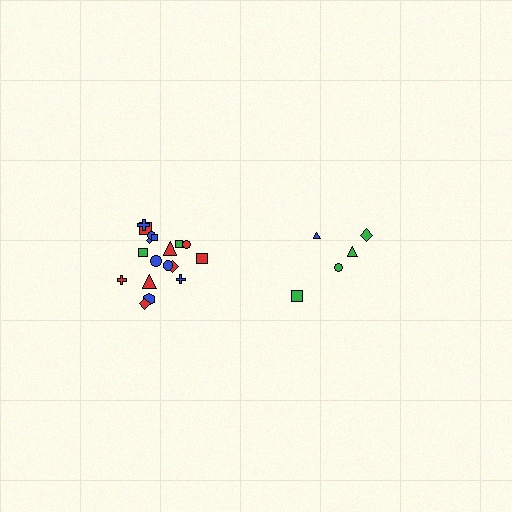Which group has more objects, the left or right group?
The left group.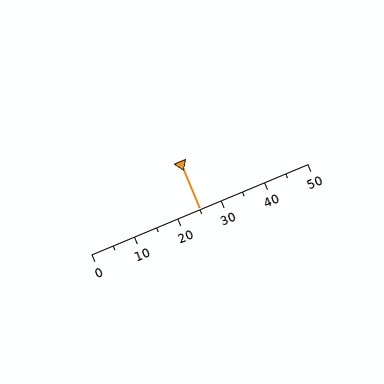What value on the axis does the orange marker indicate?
The marker indicates approximately 25.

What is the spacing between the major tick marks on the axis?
The major ticks are spaced 10 apart.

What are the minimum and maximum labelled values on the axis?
The axis runs from 0 to 50.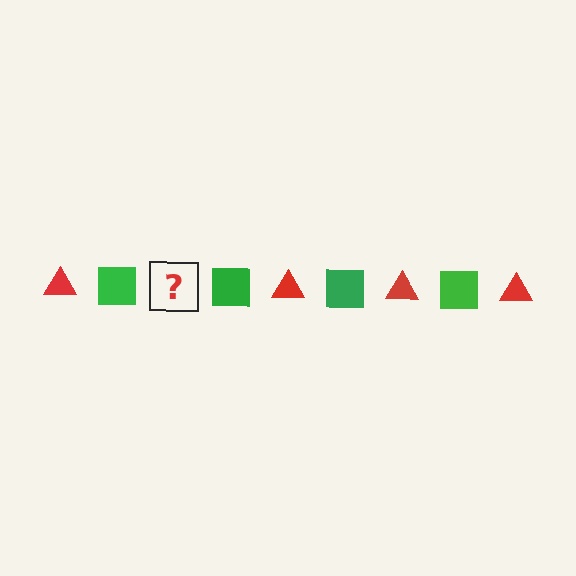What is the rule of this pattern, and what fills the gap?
The rule is that the pattern alternates between red triangle and green square. The gap should be filled with a red triangle.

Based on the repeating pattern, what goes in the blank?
The blank should be a red triangle.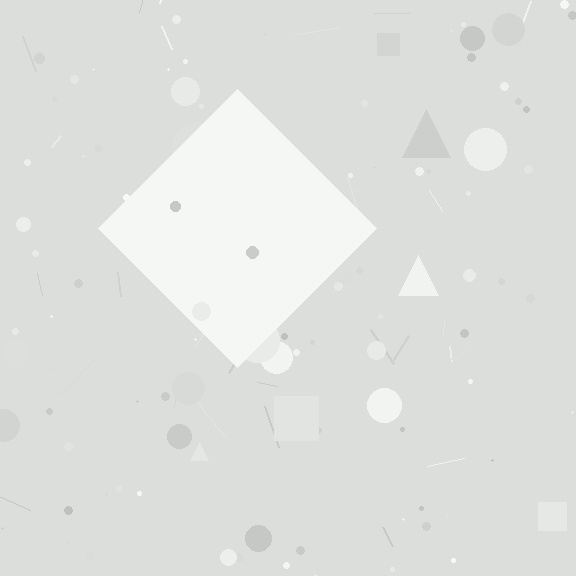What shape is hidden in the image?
A diamond is hidden in the image.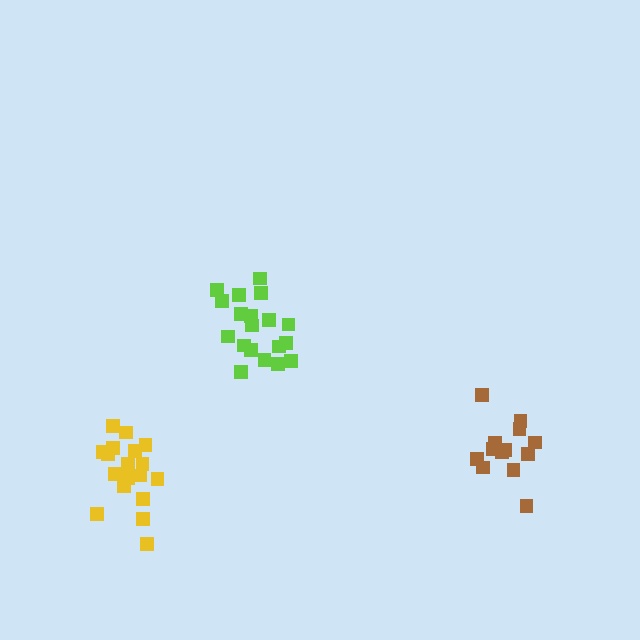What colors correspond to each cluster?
The clusters are colored: yellow, brown, lime.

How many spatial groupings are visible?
There are 3 spatial groupings.